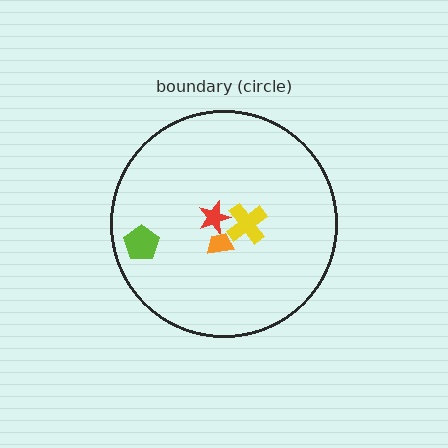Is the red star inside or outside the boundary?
Inside.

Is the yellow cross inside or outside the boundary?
Inside.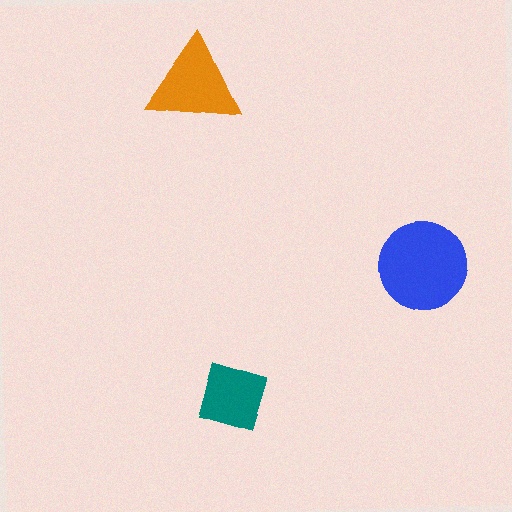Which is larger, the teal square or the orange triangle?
The orange triangle.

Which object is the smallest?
The teal square.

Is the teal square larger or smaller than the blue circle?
Smaller.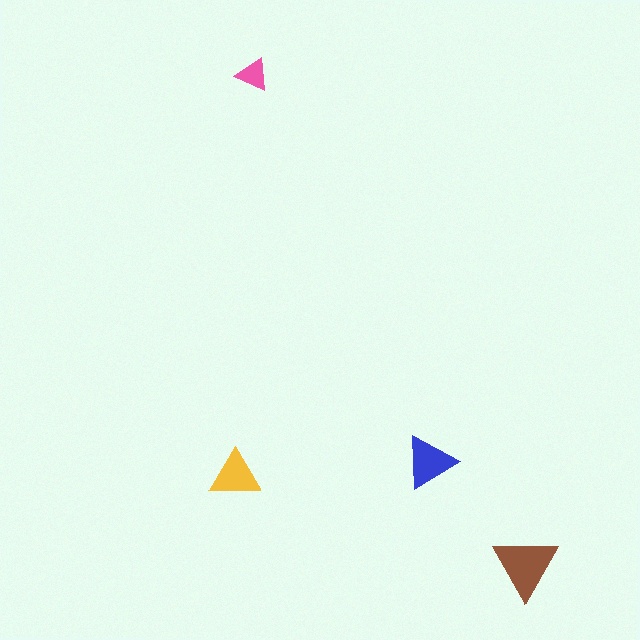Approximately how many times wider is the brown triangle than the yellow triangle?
About 1.5 times wider.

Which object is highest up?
The pink triangle is topmost.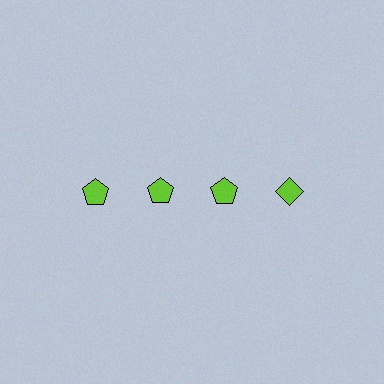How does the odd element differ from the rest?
It has a different shape: diamond instead of pentagon.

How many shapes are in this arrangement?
There are 4 shapes arranged in a grid pattern.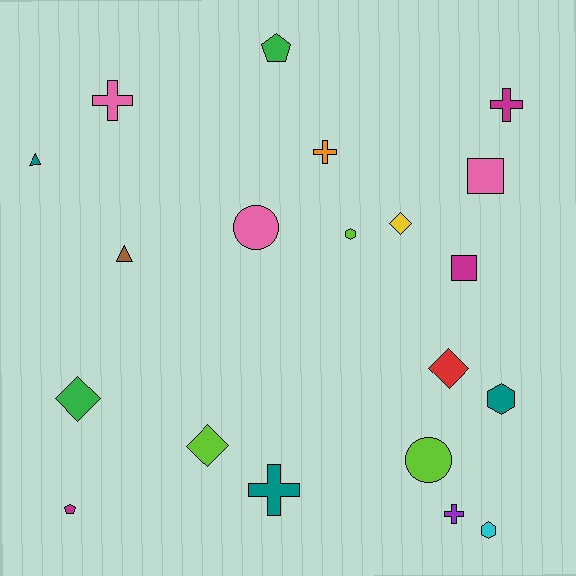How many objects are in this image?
There are 20 objects.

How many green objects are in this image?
There are 2 green objects.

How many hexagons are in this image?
There are 3 hexagons.